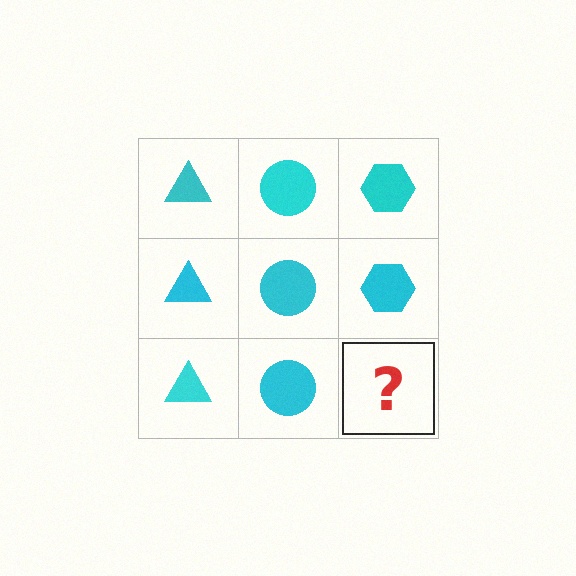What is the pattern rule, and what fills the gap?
The rule is that each column has a consistent shape. The gap should be filled with a cyan hexagon.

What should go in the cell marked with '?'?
The missing cell should contain a cyan hexagon.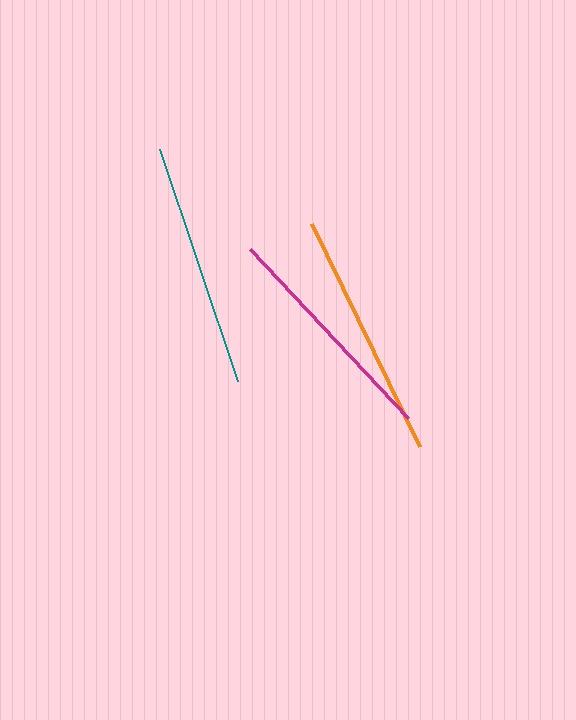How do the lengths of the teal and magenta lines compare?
The teal and magenta lines are approximately the same length.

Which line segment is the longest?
The orange line is the longest at approximately 248 pixels.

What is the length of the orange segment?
The orange segment is approximately 248 pixels long.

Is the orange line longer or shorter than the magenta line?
The orange line is longer than the magenta line.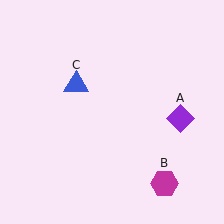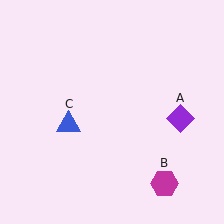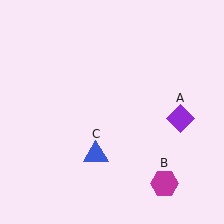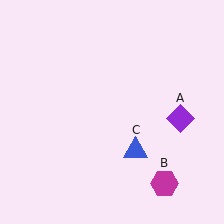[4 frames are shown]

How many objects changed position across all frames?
1 object changed position: blue triangle (object C).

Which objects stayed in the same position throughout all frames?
Purple diamond (object A) and magenta hexagon (object B) remained stationary.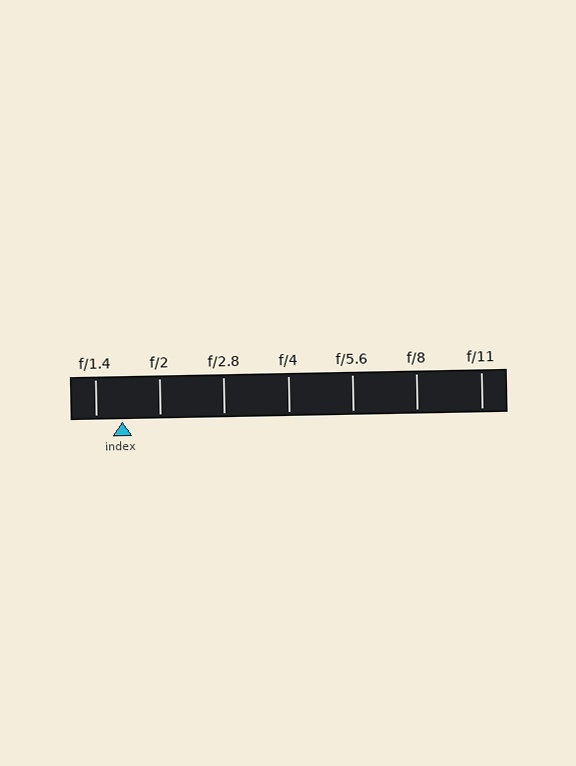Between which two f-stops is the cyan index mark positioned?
The index mark is between f/1.4 and f/2.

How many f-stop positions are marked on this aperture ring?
There are 7 f-stop positions marked.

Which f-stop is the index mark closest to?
The index mark is closest to f/1.4.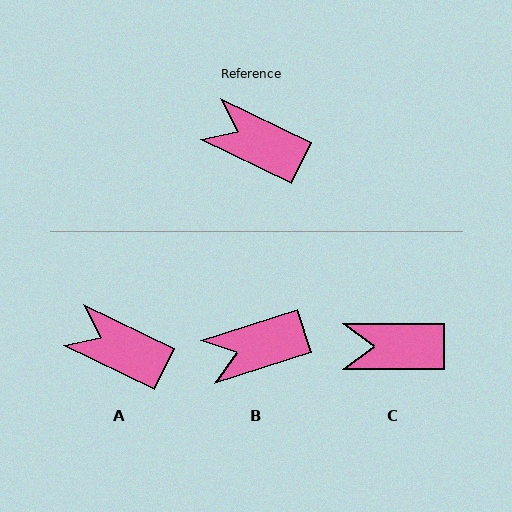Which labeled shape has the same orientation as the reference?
A.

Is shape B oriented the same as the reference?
No, it is off by about 44 degrees.